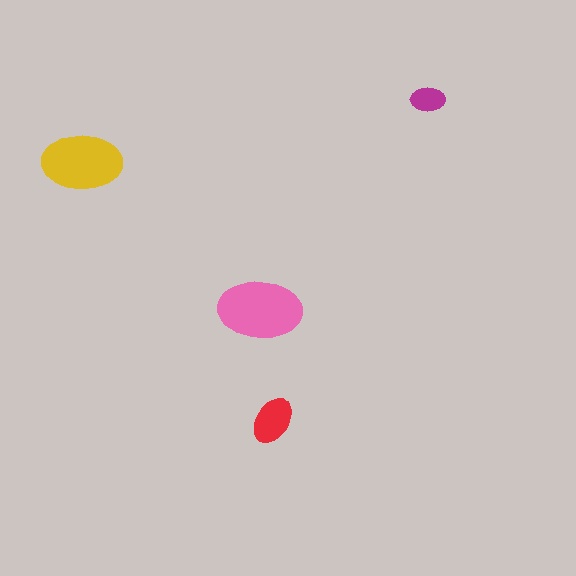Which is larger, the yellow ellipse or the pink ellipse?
The pink one.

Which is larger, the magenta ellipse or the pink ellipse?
The pink one.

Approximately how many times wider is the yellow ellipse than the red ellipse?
About 1.5 times wider.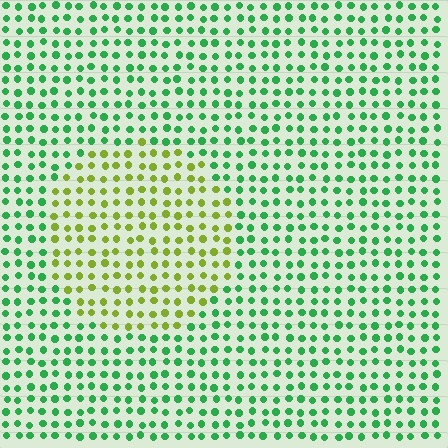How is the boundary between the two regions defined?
The boundary is defined purely by a slight shift in hue (about 56 degrees). Spacing, size, and orientation are identical on both sides.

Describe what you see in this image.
The image is filled with small green elements in a uniform arrangement. A circle-shaped region is visible where the elements are tinted to a slightly different hue, forming a subtle color boundary.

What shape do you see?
I see a circle.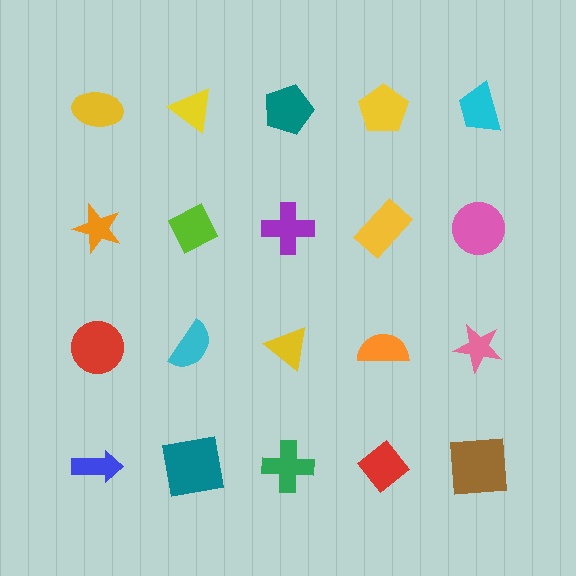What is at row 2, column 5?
A pink circle.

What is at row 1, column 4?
A yellow pentagon.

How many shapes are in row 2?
5 shapes.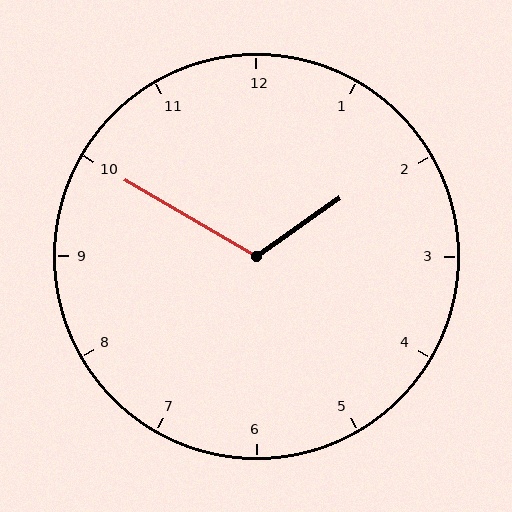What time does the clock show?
1:50.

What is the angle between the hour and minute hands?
Approximately 115 degrees.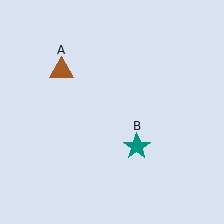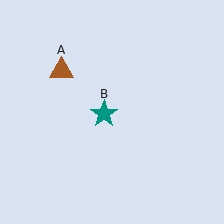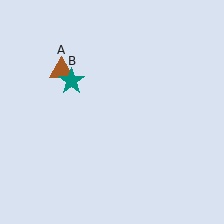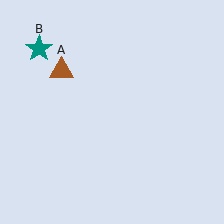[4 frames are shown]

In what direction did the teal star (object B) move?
The teal star (object B) moved up and to the left.